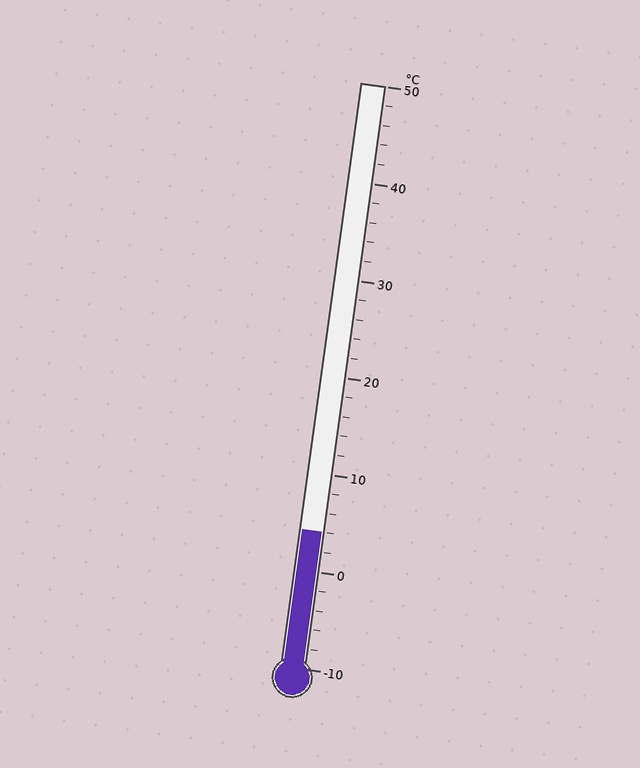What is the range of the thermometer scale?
The thermometer scale ranges from -10°C to 50°C.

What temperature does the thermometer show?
The thermometer shows approximately 4°C.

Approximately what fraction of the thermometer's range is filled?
The thermometer is filled to approximately 25% of its range.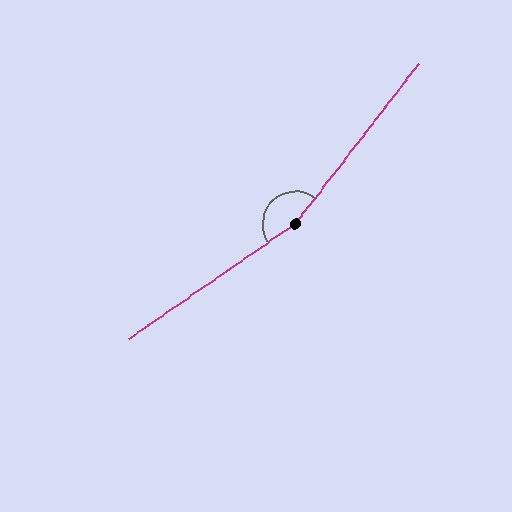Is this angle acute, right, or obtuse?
It is obtuse.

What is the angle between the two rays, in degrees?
Approximately 162 degrees.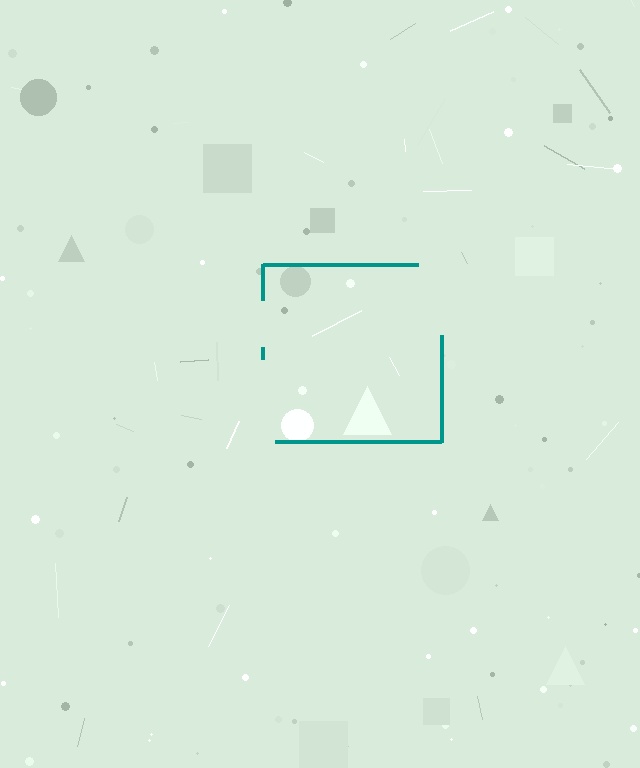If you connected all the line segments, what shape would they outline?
They would outline a square.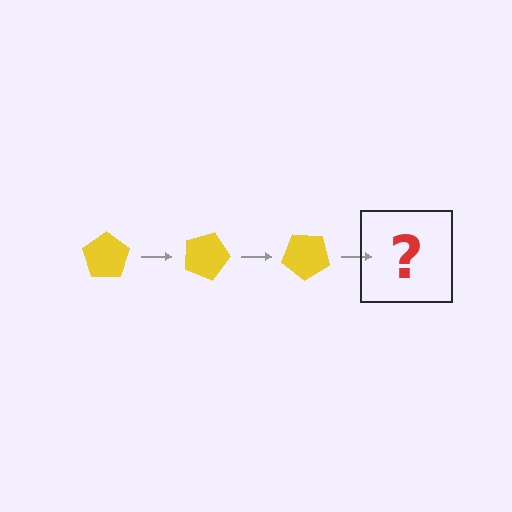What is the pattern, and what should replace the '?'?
The pattern is that the pentagon rotates 20 degrees each step. The '?' should be a yellow pentagon rotated 60 degrees.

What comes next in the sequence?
The next element should be a yellow pentagon rotated 60 degrees.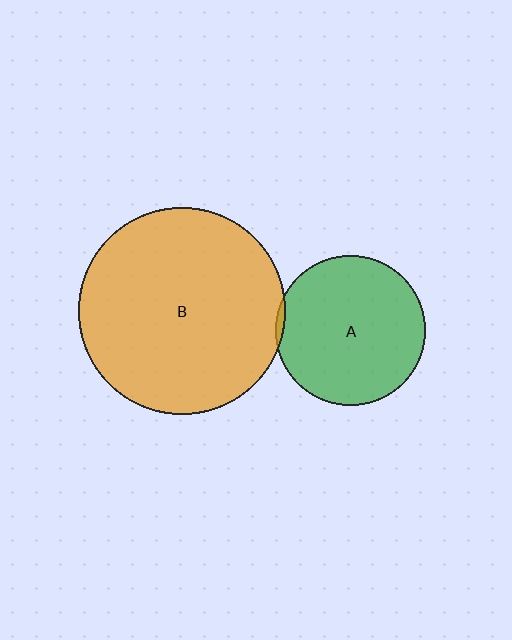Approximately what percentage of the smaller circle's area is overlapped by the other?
Approximately 5%.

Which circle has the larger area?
Circle B (orange).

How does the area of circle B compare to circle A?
Approximately 1.9 times.